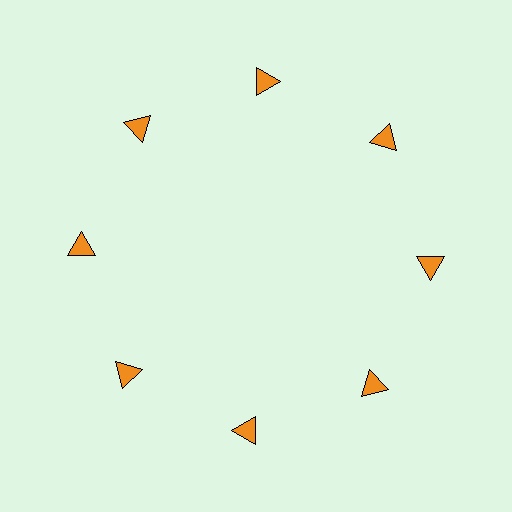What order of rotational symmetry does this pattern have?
This pattern has 8-fold rotational symmetry.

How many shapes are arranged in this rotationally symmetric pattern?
There are 8 shapes, arranged in 8 groups of 1.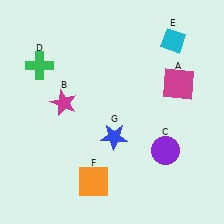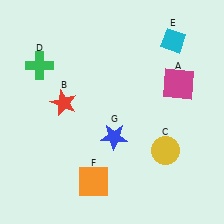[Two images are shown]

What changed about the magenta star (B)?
In Image 1, B is magenta. In Image 2, it changed to red.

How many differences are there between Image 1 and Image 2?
There are 2 differences between the two images.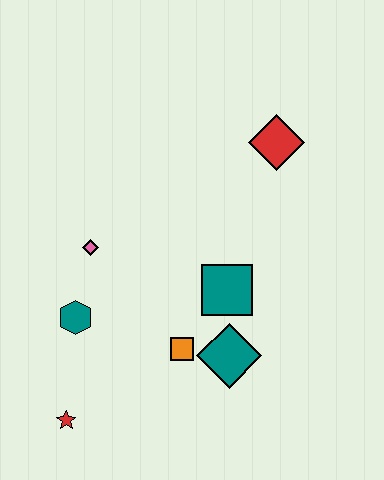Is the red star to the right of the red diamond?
No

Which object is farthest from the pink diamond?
The red diamond is farthest from the pink diamond.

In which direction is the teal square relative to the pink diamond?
The teal square is to the right of the pink diamond.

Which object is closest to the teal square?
The teal diamond is closest to the teal square.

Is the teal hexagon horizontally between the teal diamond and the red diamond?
No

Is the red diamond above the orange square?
Yes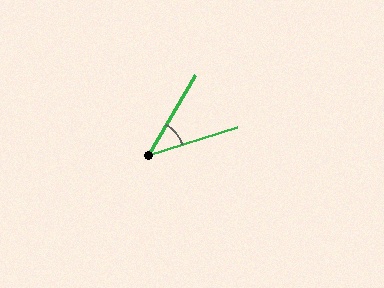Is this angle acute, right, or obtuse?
It is acute.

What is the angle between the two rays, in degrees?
Approximately 42 degrees.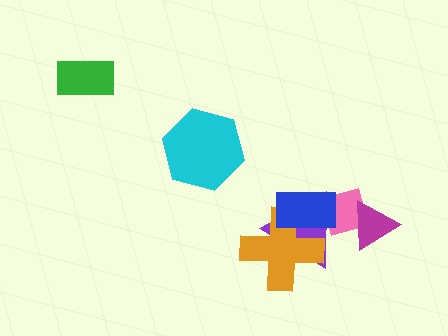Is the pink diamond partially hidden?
Yes, it is partially covered by another shape.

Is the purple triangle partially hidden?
Yes, it is partially covered by another shape.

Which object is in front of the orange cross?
The blue rectangle is in front of the orange cross.